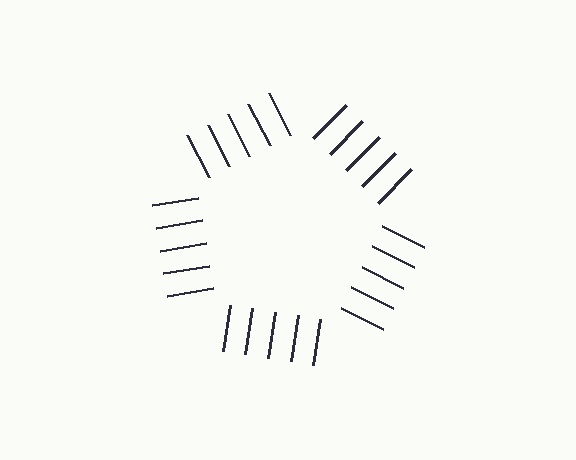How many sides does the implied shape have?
5 sides — the line-ends trace a pentagon.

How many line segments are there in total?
25 — 5 along each of the 5 edges.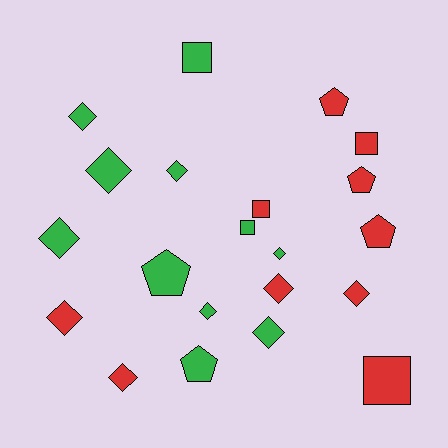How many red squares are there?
There are 3 red squares.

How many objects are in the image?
There are 21 objects.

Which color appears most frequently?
Green, with 11 objects.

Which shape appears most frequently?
Diamond, with 11 objects.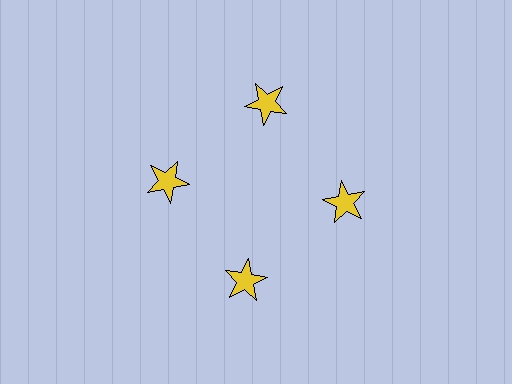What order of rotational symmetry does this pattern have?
This pattern has 4-fold rotational symmetry.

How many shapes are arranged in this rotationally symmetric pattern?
There are 4 shapes, arranged in 4 groups of 1.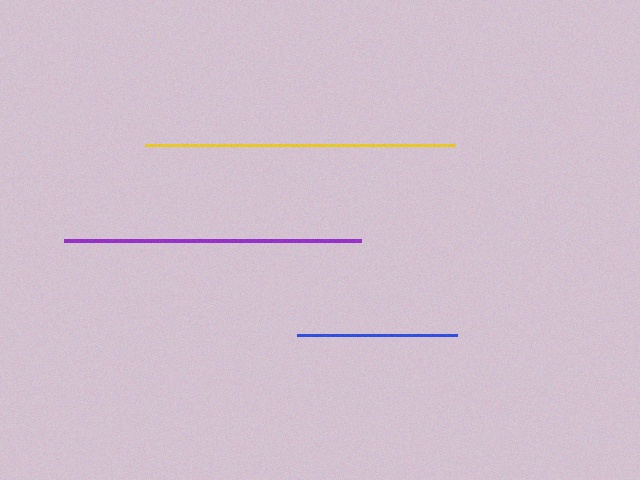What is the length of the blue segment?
The blue segment is approximately 161 pixels long.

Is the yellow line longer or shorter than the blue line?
The yellow line is longer than the blue line.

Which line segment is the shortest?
The blue line is the shortest at approximately 161 pixels.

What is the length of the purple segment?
The purple segment is approximately 297 pixels long.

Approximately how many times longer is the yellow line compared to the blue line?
The yellow line is approximately 1.9 times the length of the blue line.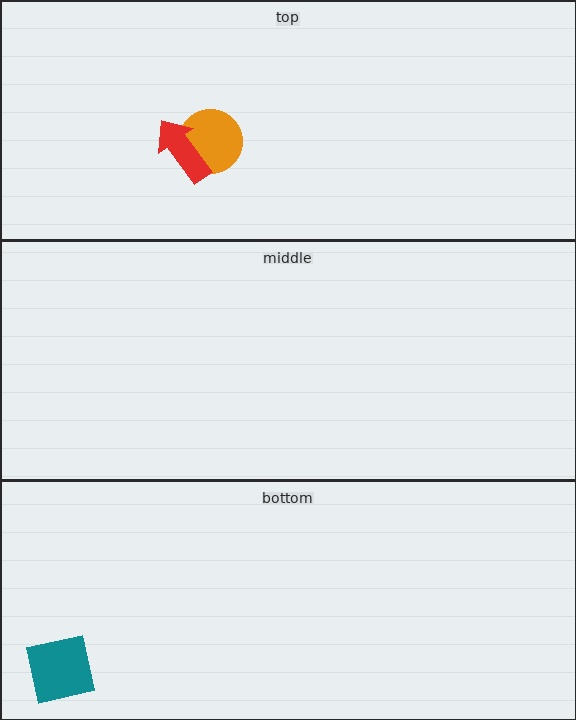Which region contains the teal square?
The bottom region.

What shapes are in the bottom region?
The teal square.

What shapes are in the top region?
The orange circle, the red arrow.